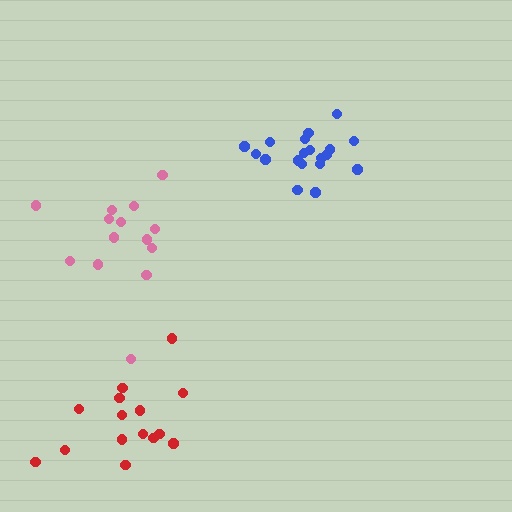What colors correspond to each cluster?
The clusters are colored: blue, pink, red.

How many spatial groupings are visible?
There are 3 spatial groupings.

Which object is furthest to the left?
The red cluster is leftmost.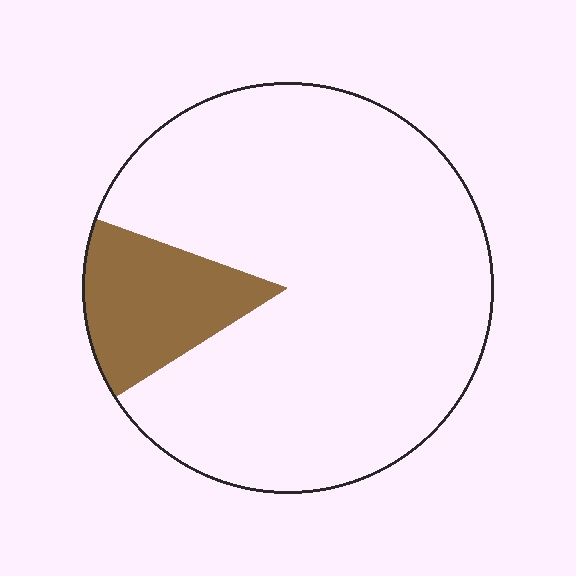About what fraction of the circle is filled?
About one eighth (1/8).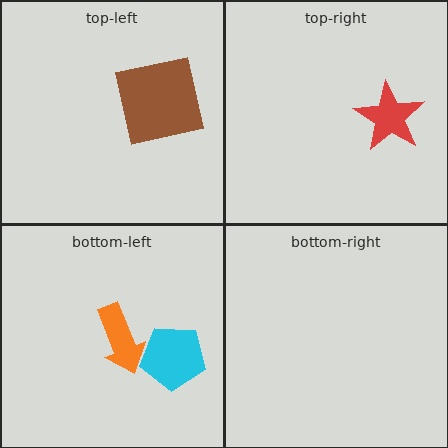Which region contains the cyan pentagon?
The bottom-left region.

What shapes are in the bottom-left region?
The cyan pentagon, the orange arrow.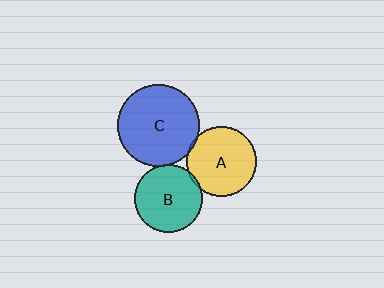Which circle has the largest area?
Circle C (blue).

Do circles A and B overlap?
Yes.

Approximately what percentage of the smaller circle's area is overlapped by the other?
Approximately 5%.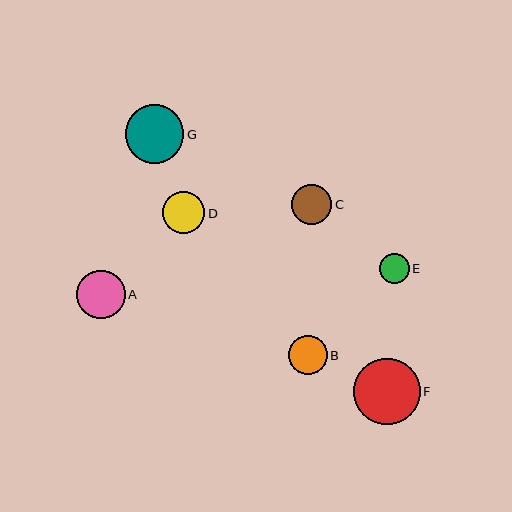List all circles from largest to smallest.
From largest to smallest: F, G, A, D, C, B, E.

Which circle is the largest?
Circle F is the largest with a size of approximately 66 pixels.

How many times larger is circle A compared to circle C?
Circle A is approximately 1.2 times the size of circle C.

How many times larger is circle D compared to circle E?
Circle D is approximately 1.4 times the size of circle E.